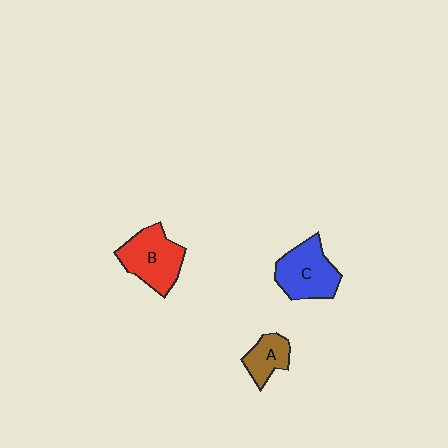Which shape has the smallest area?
Shape A (brown).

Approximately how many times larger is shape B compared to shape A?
Approximately 1.8 times.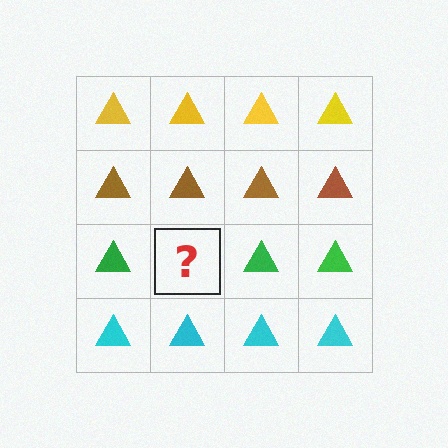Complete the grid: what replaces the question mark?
The question mark should be replaced with a green triangle.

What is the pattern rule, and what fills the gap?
The rule is that each row has a consistent color. The gap should be filled with a green triangle.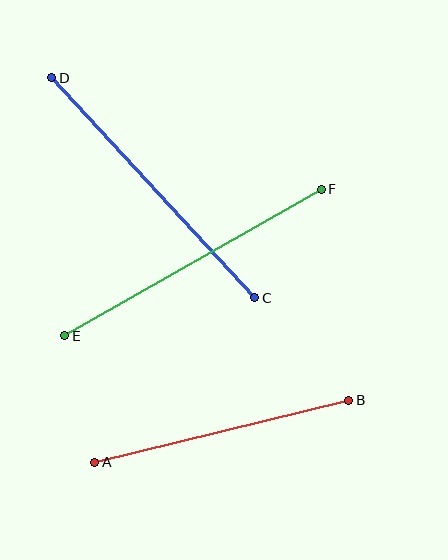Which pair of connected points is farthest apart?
Points C and D are farthest apart.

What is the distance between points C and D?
The distance is approximately 299 pixels.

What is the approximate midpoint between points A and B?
The midpoint is at approximately (222, 431) pixels.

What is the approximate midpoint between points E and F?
The midpoint is at approximately (193, 263) pixels.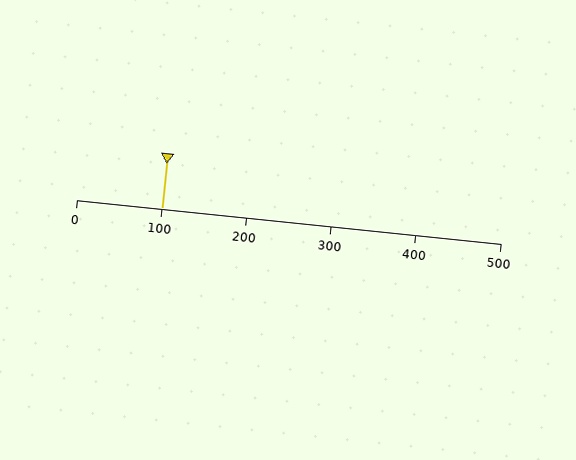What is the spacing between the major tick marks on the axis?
The major ticks are spaced 100 apart.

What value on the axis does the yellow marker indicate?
The marker indicates approximately 100.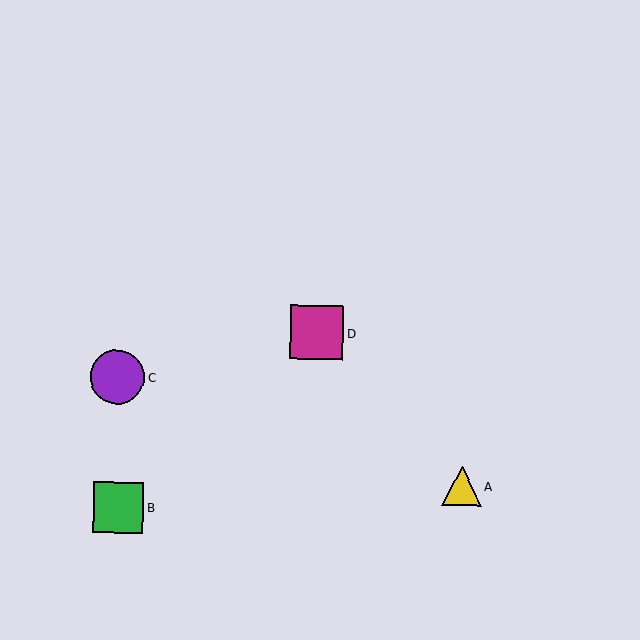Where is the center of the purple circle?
The center of the purple circle is at (117, 377).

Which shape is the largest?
The purple circle (labeled C) is the largest.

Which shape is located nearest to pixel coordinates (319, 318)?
The magenta square (labeled D) at (317, 332) is nearest to that location.